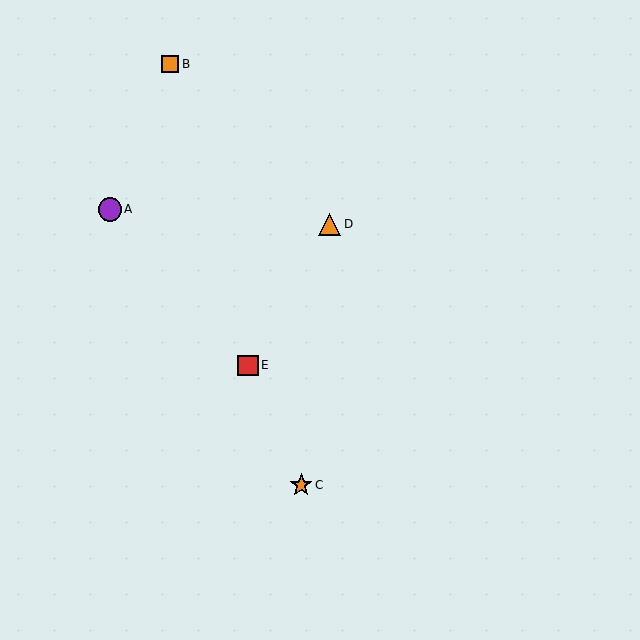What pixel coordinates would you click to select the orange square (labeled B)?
Click at (170, 64) to select the orange square B.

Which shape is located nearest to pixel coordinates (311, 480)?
The orange star (labeled C) at (301, 485) is nearest to that location.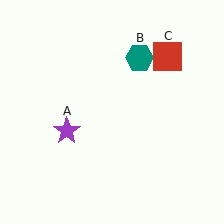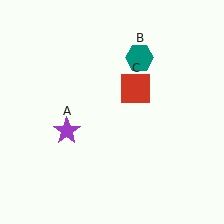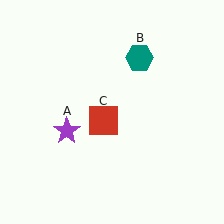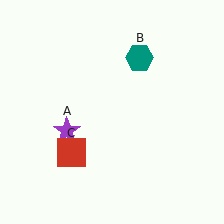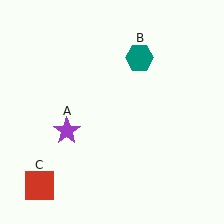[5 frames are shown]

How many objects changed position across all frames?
1 object changed position: red square (object C).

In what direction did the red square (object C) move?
The red square (object C) moved down and to the left.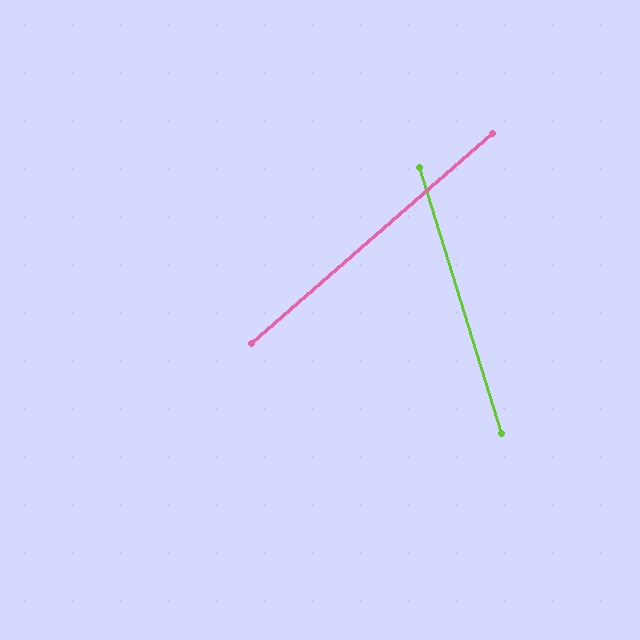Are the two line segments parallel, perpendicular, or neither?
Neither parallel nor perpendicular — they differ by about 66°.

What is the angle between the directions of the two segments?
Approximately 66 degrees.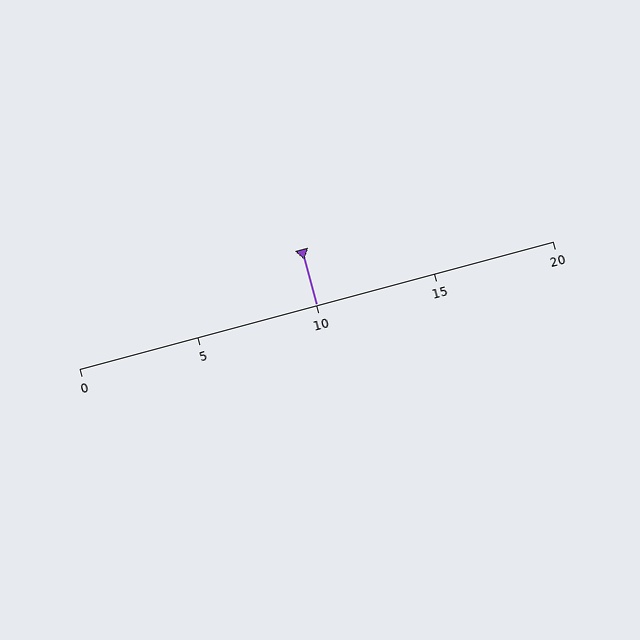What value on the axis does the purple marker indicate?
The marker indicates approximately 10.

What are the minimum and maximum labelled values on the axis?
The axis runs from 0 to 20.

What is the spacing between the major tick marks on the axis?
The major ticks are spaced 5 apart.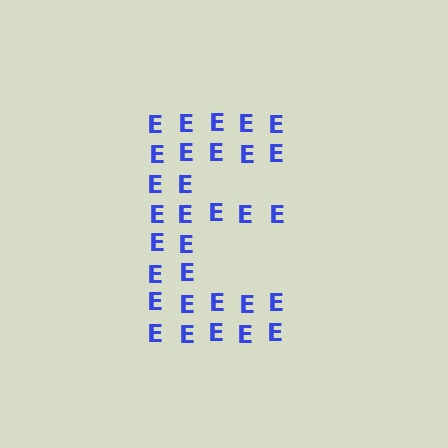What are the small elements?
The small elements are letter E's.